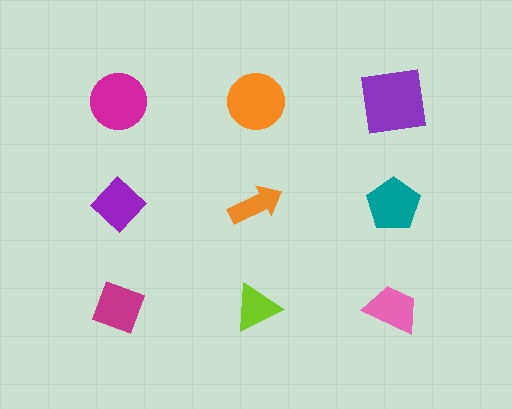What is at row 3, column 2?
A lime triangle.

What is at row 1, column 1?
A magenta circle.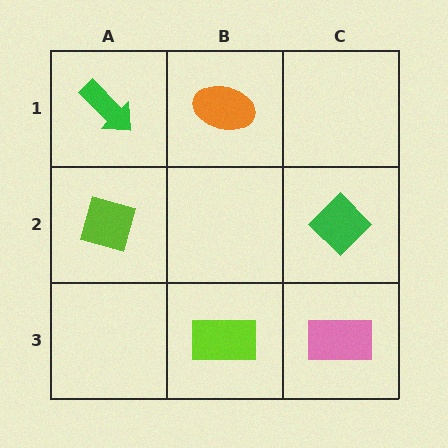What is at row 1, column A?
A green arrow.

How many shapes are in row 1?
2 shapes.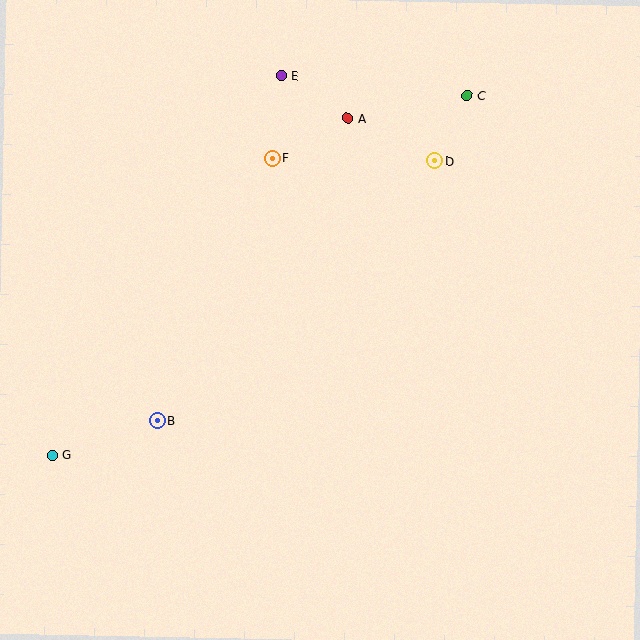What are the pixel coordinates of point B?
Point B is at (157, 421).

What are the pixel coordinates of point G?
Point G is at (52, 455).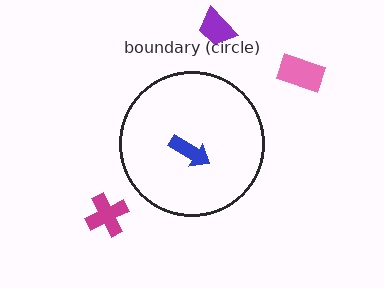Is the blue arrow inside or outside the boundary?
Inside.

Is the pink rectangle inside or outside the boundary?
Outside.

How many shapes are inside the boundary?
1 inside, 3 outside.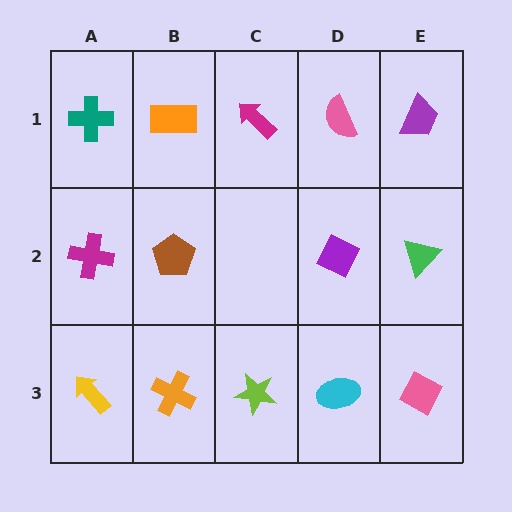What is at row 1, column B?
An orange rectangle.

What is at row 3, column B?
An orange cross.